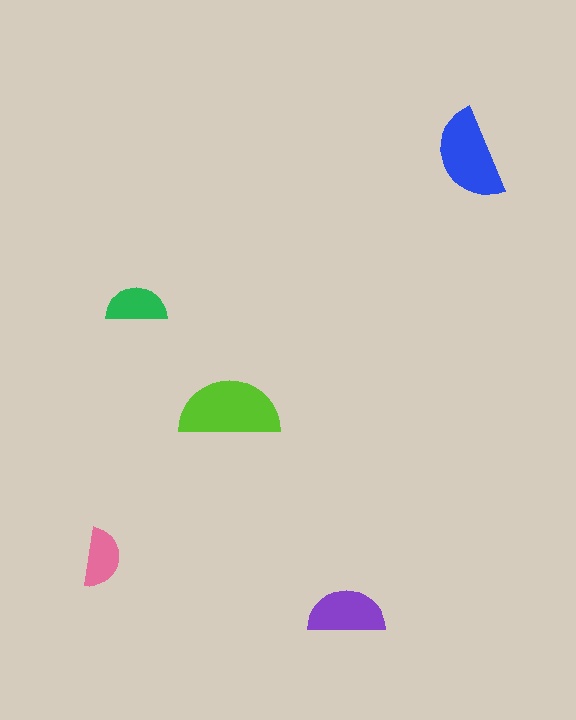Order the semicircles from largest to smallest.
the lime one, the blue one, the purple one, the green one, the pink one.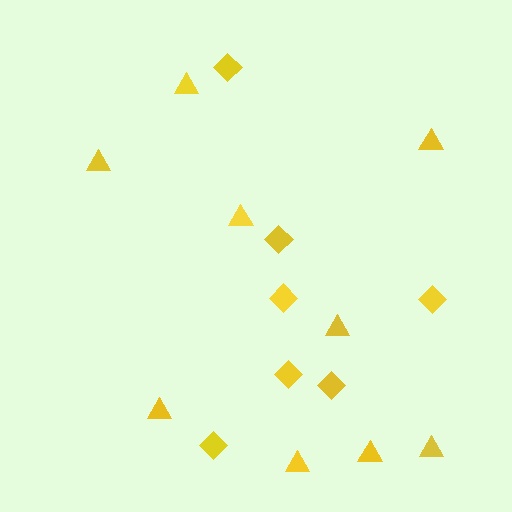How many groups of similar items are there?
There are 2 groups: one group of triangles (9) and one group of diamonds (7).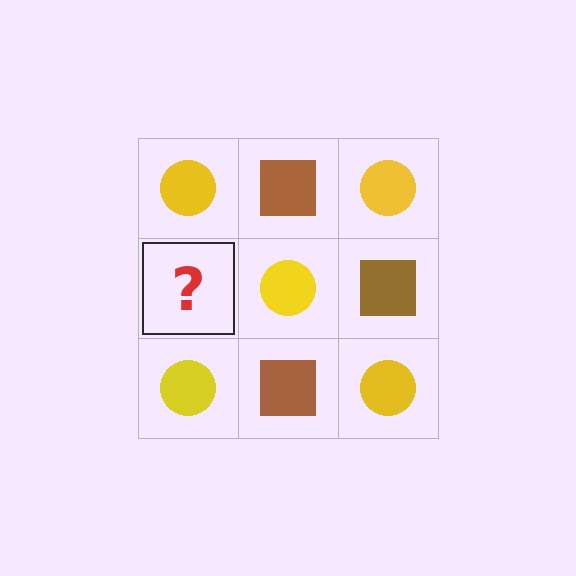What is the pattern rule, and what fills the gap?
The rule is that it alternates yellow circle and brown square in a checkerboard pattern. The gap should be filled with a brown square.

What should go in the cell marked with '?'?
The missing cell should contain a brown square.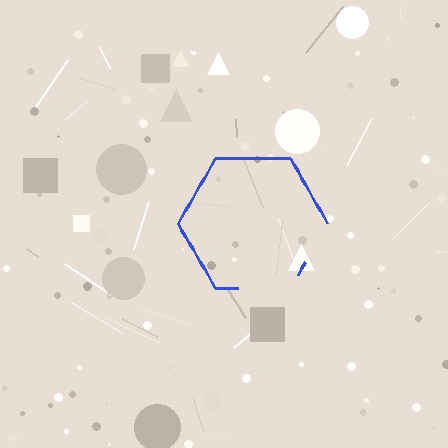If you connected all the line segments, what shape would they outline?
They would outline a hexagon.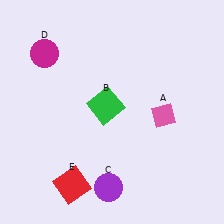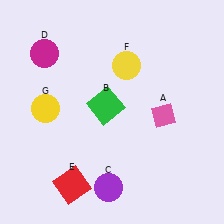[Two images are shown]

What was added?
A yellow circle (F), a yellow circle (G) were added in Image 2.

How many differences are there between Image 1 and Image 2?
There are 2 differences between the two images.